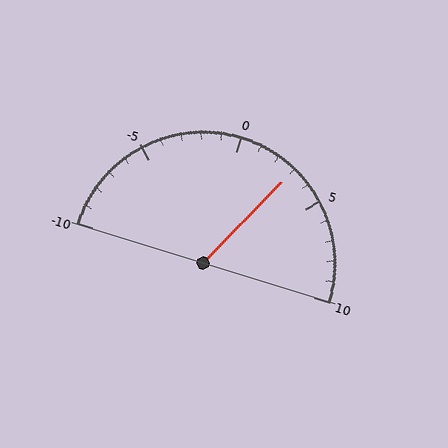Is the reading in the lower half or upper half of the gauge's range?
The reading is in the upper half of the range (-10 to 10).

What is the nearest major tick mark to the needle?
The nearest major tick mark is 5.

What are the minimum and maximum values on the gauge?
The gauge ranges from -10 to 10.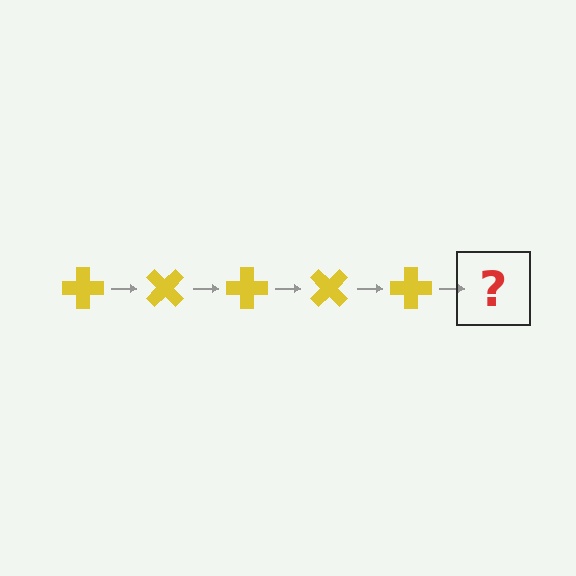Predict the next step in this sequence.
The next step is a yellow cross rotated 225 degrees.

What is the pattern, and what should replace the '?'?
The pattern is that the cross rotates 45 degrees each step. The '?' should be a yellow cross rotated 225 degrees.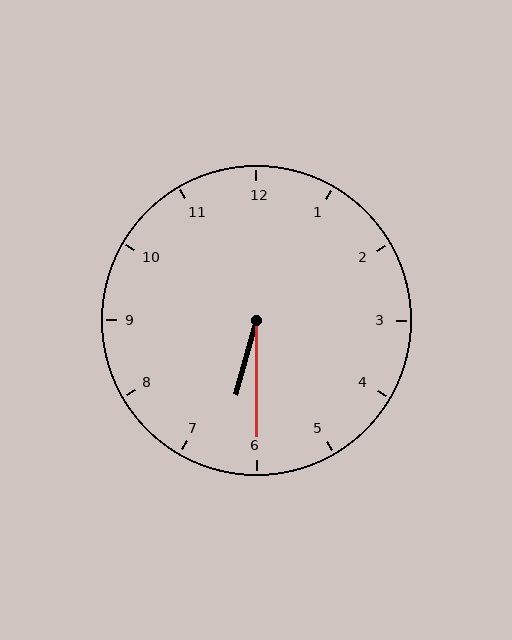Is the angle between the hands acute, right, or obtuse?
It is acute.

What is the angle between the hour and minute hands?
Approximately 15 degrees.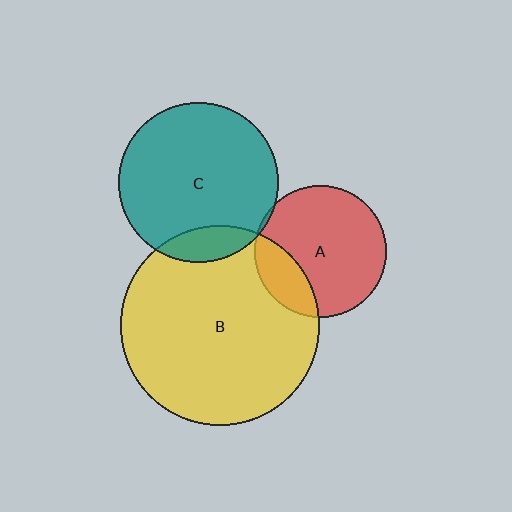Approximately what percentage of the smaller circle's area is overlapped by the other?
Approximately 20%.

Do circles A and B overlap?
Yes.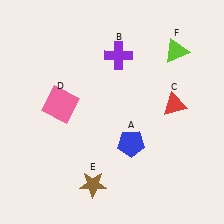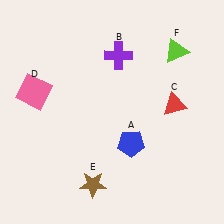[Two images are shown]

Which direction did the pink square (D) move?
The pink square (D) moved left.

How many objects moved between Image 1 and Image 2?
1 object moved between the two images.